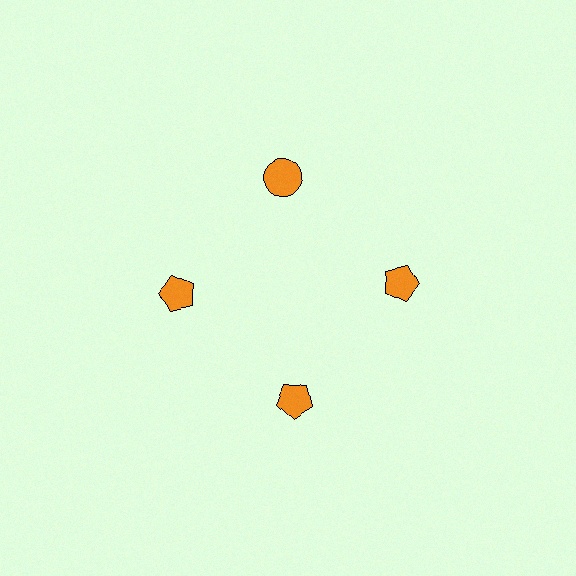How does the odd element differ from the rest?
It has a different shape: circle instead of pentagon.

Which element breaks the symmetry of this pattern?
The orange circle at roughly the 12 o'clock position breaks the symmetry. All other shapes are orange pentagons.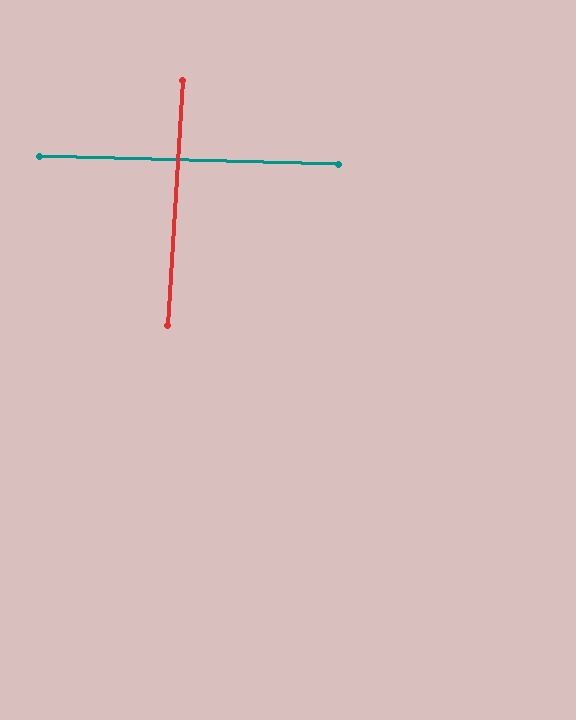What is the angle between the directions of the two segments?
Approximately 88 degrees.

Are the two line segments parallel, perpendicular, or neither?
Perpendicular — they meet at approximately 88°.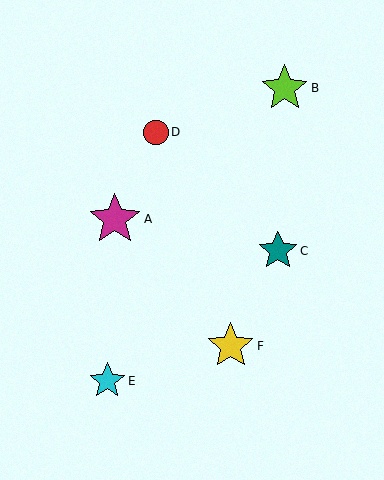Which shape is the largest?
The magenta star (labeled A) is the largest.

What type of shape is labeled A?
Shape A is a magenta star.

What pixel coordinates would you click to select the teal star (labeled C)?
Click at (278, 251) to select the teal star C.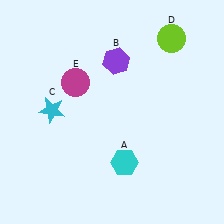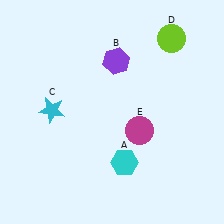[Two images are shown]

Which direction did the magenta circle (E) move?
The magenta circle (E) moved right.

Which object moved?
The magenta circle (E) moved right.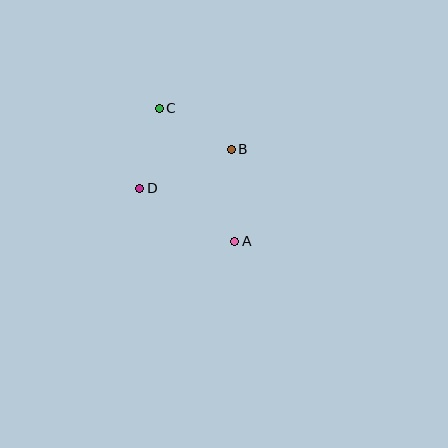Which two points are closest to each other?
Points C and D are closest to each other.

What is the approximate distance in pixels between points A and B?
The distance between A and B is approximately 92 pixels.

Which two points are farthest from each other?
Points A and C are farthest from each other.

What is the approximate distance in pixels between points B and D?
The distance between B and D is approximately 99 pixels.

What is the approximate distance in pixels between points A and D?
The distance between A and D is approximately 109 pixels.